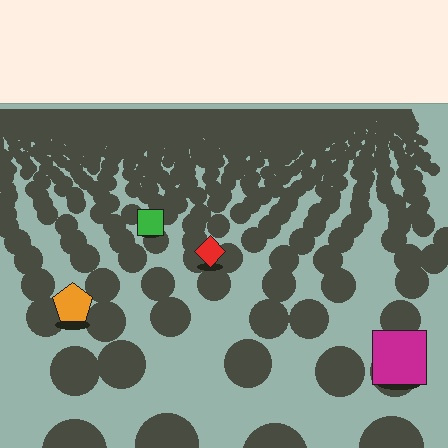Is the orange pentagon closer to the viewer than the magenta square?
No. The magenta square is closer — you can tell from the texture gradient: the ground texture is coarser near it.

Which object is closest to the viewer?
The magenta square is closest. The texture marks near it are larger and more spread out.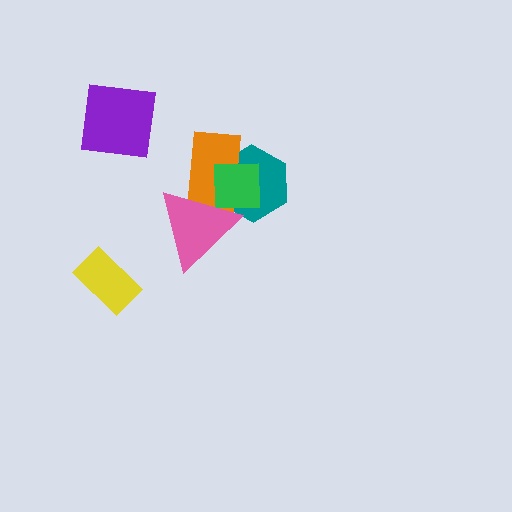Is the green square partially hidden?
Yes, it is partially covered by another shape.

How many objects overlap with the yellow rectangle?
0 objects overlap with the yellow rectangle.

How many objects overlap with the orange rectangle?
3 objects overlap with the orange rectangle.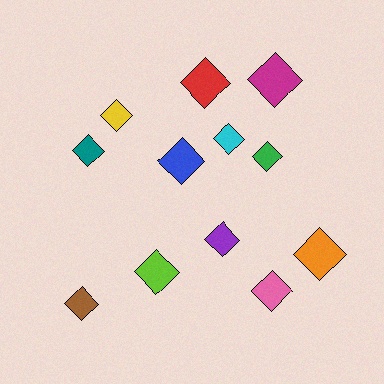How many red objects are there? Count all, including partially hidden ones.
There is 1 red object.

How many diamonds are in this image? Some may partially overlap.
There are 12 diamonds.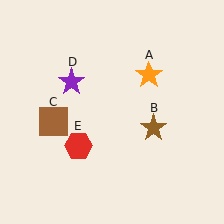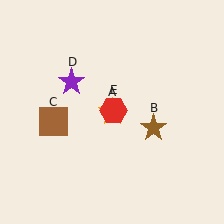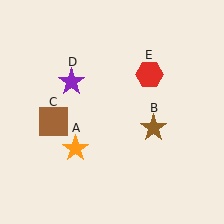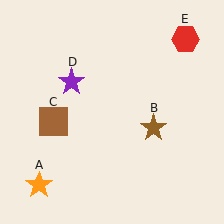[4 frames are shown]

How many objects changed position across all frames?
2 objects changed position: orange star (object A), red hexagon (object E).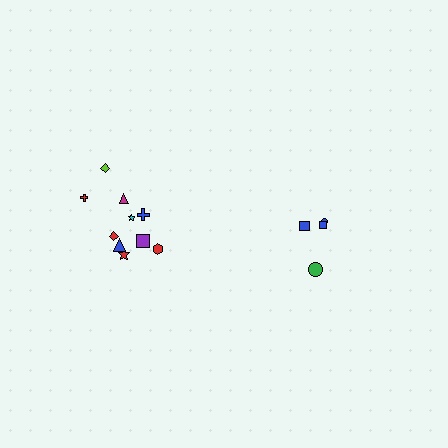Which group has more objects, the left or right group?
The left group.